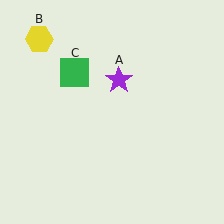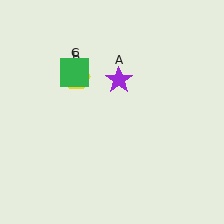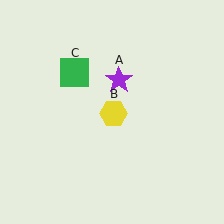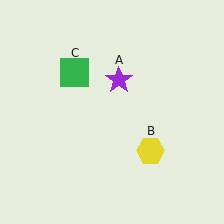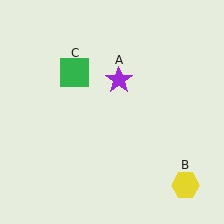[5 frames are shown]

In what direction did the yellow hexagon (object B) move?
The yellow hexagon (object B) moved down and to the right.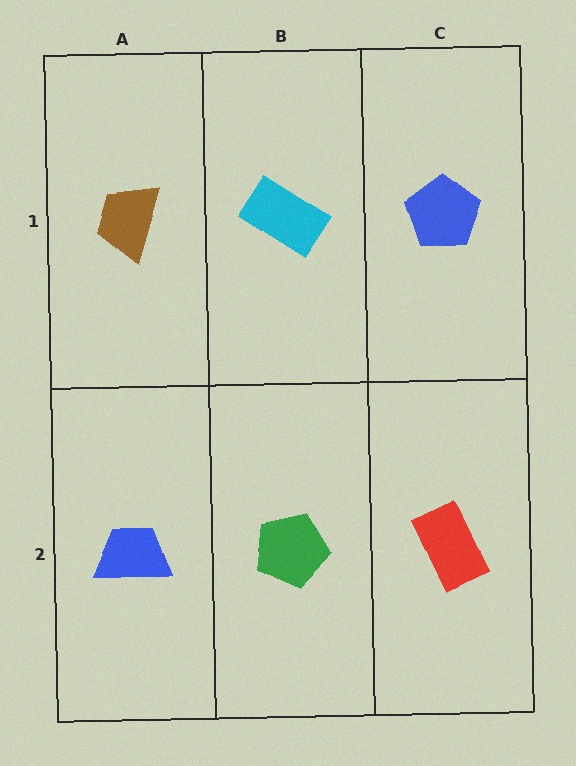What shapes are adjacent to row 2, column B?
A cyan rectangle (row 1, column B), a blue trapezoid (row 2, column A), a red rectangle (row 2, column C).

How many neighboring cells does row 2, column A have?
2.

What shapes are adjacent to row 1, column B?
A green pentagon (row 2, column B), a brown trapezoid (row 1, column A), a blue pentagon (row 1, column C).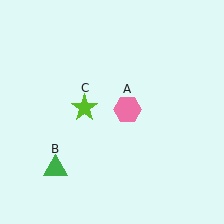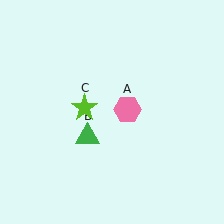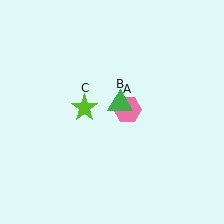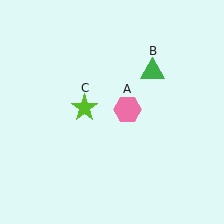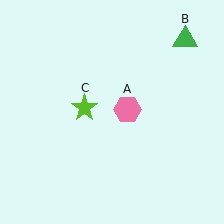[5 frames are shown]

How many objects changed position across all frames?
1 object changed position: green triangle (object B).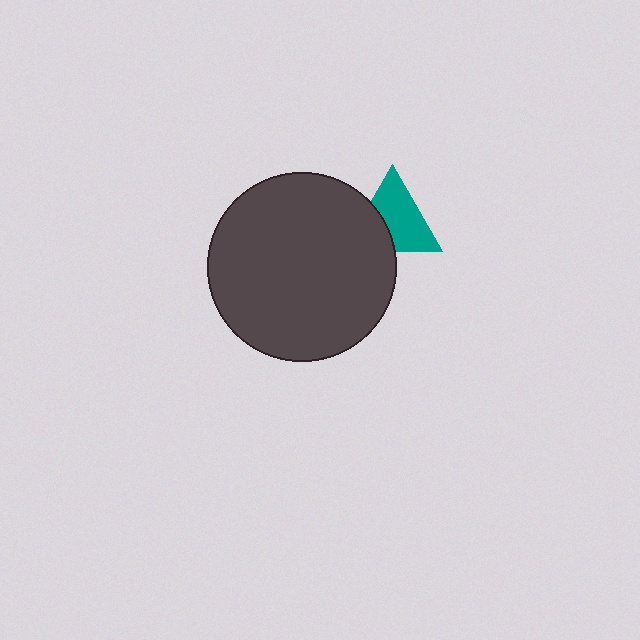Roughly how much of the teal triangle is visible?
Most of it is visible (roughly 66%).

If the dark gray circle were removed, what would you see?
You would see the complete teal triangle.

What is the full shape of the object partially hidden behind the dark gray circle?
The partially hidden object is a teal triangle.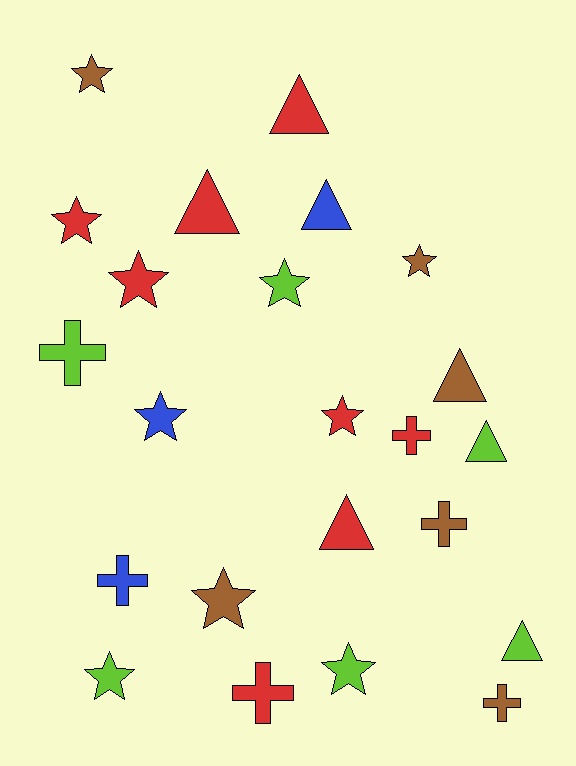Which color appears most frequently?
Red, with 8 objects.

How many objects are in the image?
There are 23 objects.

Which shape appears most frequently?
Star, with 10 objects.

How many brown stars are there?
There are 3 brown stars.